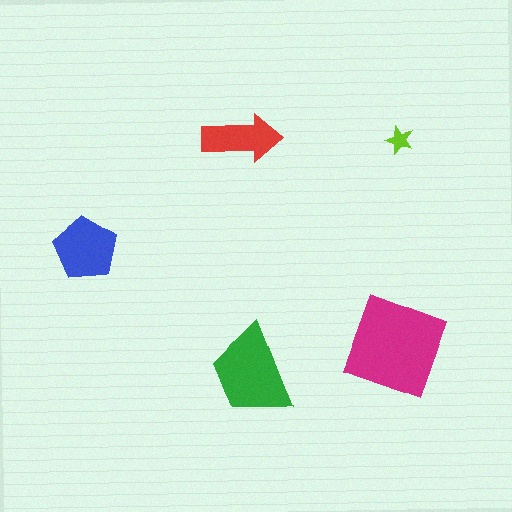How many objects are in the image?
There are 5 objects in the image.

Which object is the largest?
The magenta diamond.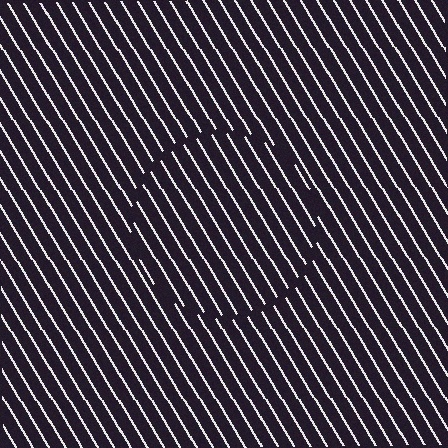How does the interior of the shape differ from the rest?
The interior of the shape contains the same grating, shifted by half a period — the contour is defined by the phase discontinuity where line-ends from the inner and outer gratings abut.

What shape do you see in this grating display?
An illusory circle. The interior of the shape contains the same grating, shifted by half a period — the contour is defined by the phase discontinuity where line-ends from the inner and outer gratings abut.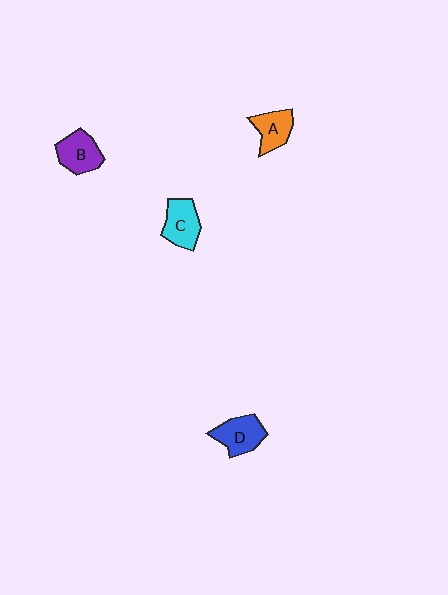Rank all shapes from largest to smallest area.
From largest to smallest: D (blue), C (cyan), B (purple), A (orange).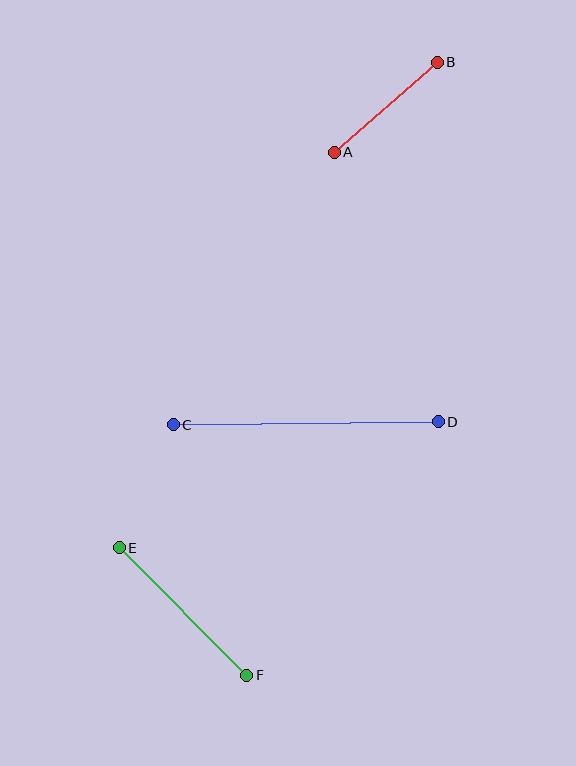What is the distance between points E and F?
The distance is approximately 180 pixels.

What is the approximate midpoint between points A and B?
The midpoint is at approximately (386, 107) pixels.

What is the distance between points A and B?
The distance is approximately 137 pixels.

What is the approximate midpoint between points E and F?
The midpoint is at approximately (183, 611) pixels.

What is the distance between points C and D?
The distance is approximately 265 pixels.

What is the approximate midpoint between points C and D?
The midpoint is at approximately (306, 423) pixels.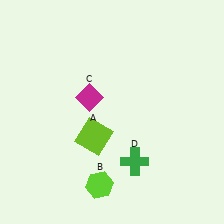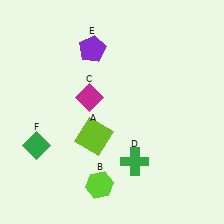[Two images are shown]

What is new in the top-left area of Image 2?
A purple pentagon (E) was added in the top-left area of Image 2.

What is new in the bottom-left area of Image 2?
A green diamond (F) was added in the bottom-left area of Image 2.